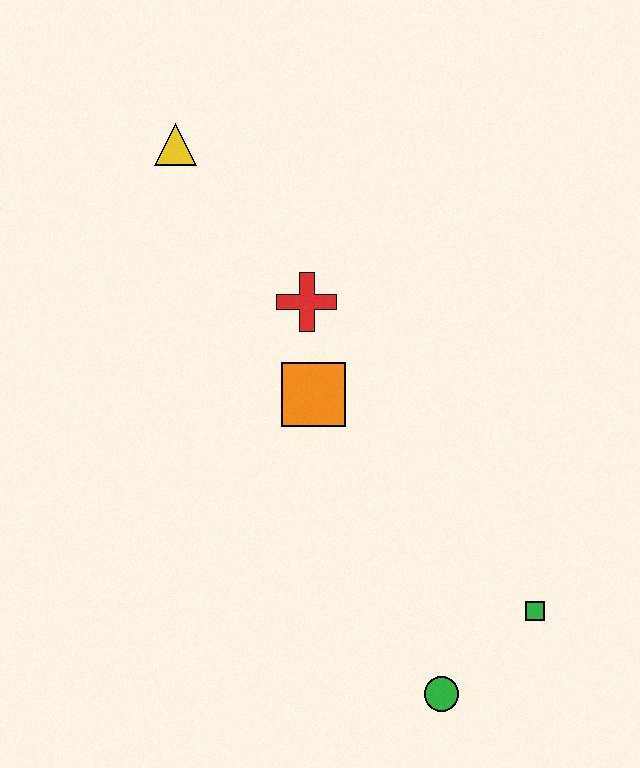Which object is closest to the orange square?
The red cross is closest to the orange square.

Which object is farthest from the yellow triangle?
The green circle is farthest from the yellow triangle.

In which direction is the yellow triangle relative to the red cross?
The yellow triangle is above the red cross.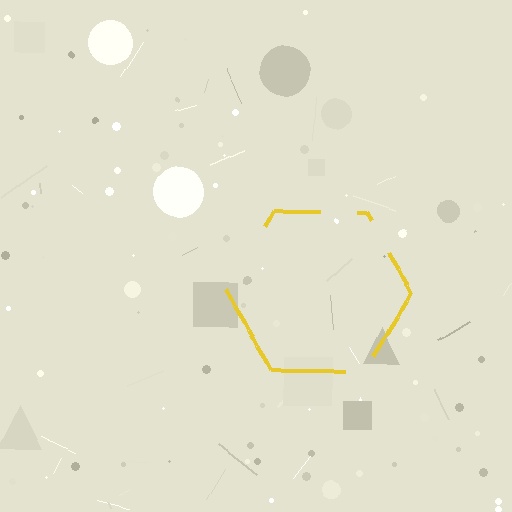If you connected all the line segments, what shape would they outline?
They would outline a hexagon.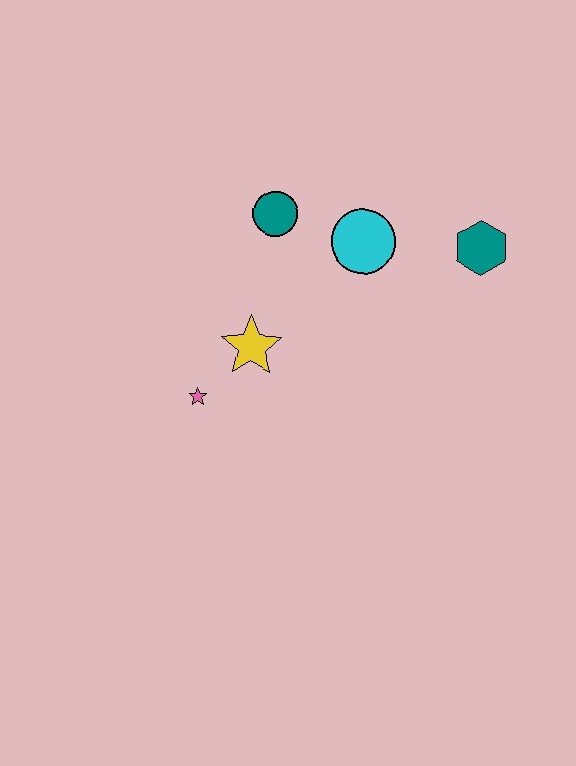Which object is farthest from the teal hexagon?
The pink star is farthest from the teal hexagon.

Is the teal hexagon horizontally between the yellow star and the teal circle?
No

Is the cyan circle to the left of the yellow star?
No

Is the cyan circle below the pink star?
No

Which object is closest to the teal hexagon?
The cyan circle is closest to the teal hexagon.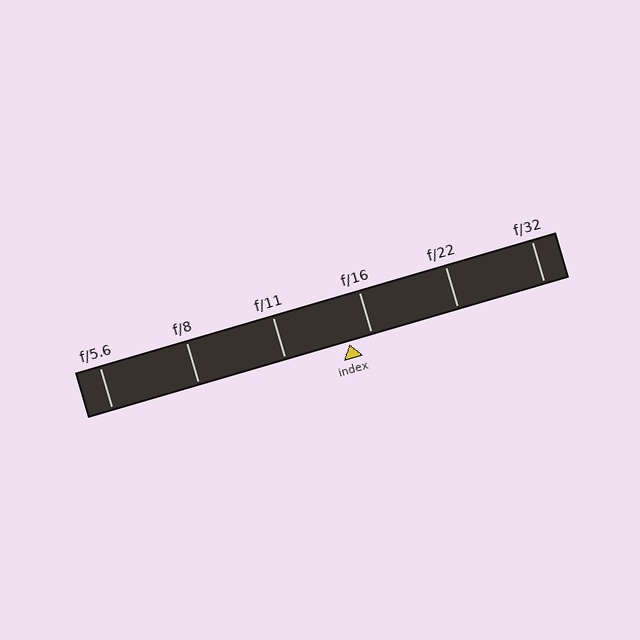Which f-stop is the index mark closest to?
The index mark is closest to f/16.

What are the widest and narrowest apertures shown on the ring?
The widest aperture shown is f/5.6 and the narrowest is f/32.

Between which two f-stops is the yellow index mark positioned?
The index mark is between f/11 and f/16.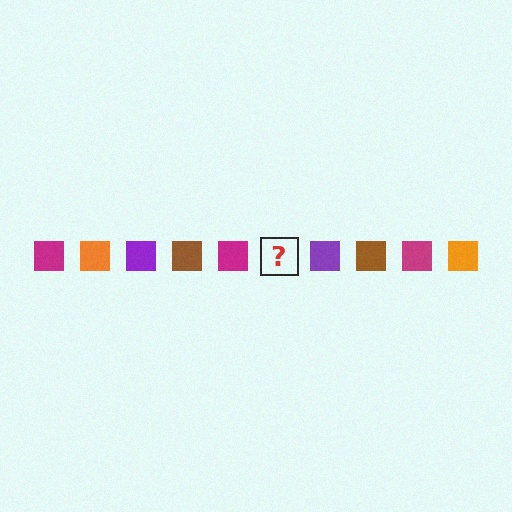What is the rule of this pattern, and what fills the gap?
The rule is that the pattern cycles through magenta, orange, purple, brown squares. The gap should be filled with an orange square.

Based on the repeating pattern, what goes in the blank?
The blank should be an orange square.